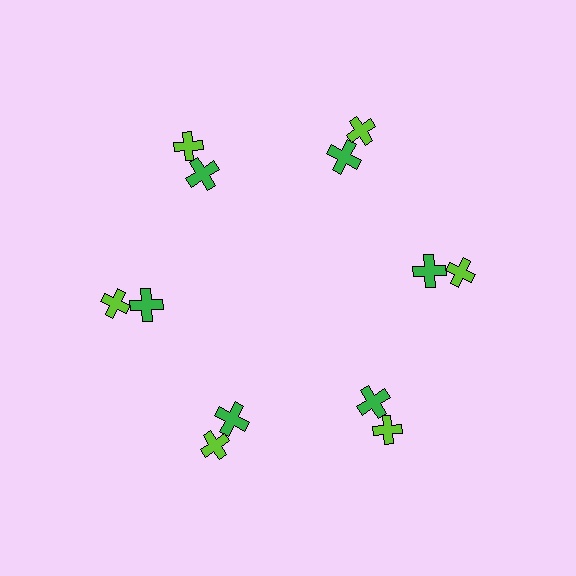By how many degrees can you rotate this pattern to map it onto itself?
The pattern maps onto itself every 60 degrees of rotation.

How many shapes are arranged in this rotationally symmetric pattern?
There are 12 shapes, arranged in 6 groups of 2.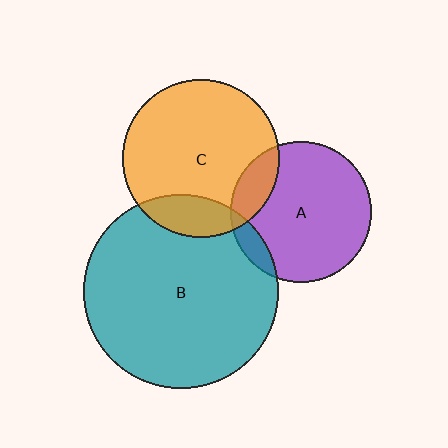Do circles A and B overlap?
Yes.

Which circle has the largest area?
Circle B (teal).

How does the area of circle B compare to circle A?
Approximately 1.9 times.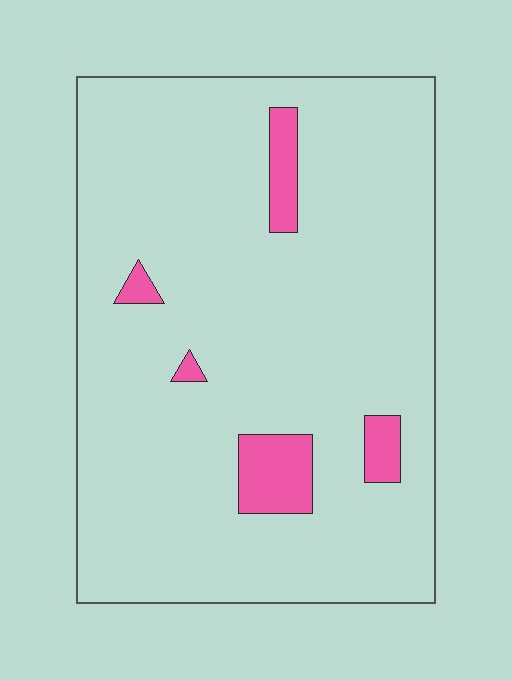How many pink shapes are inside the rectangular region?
5.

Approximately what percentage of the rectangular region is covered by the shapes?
Approximately 5%.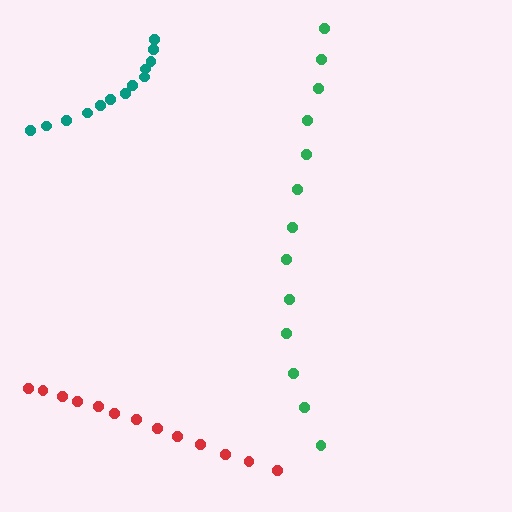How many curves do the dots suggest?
There are 3 distinct paths.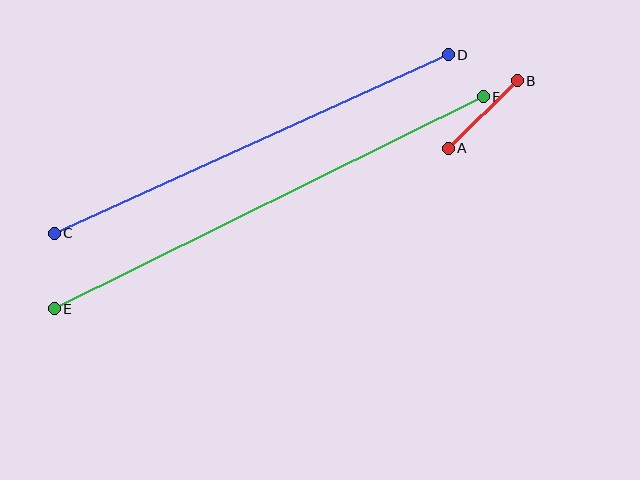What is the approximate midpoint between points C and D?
The midpoint is at approximately (251, 144) pixels.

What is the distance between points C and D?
The distance is approximately 432 pixels.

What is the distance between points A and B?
The distance is approximately 96 pixels.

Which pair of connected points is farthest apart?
Points E and F are farthest apart.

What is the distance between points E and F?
The distance is approximately 479 pixels.